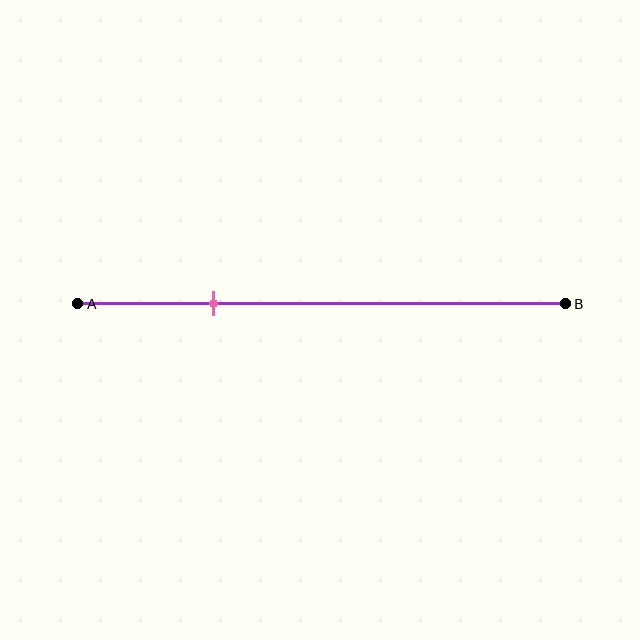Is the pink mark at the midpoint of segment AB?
No, the mark is at about 30% from A, not at the 50% midpoint.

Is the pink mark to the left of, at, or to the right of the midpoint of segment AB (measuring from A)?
The pink mark is to the left of the midpoint of segment AB.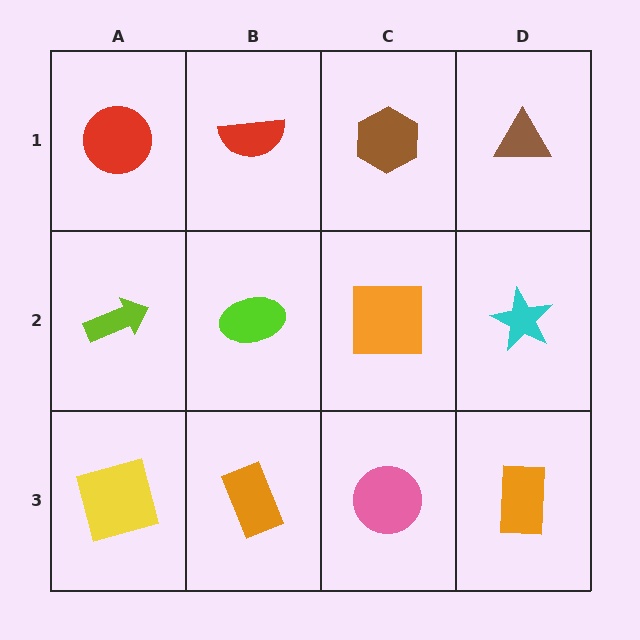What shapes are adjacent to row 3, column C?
An orange square (row 2, column C), an orange rectangle (row 3, column B), an orange rectangle (row 3, column D).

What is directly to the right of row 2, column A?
A lime ellipse.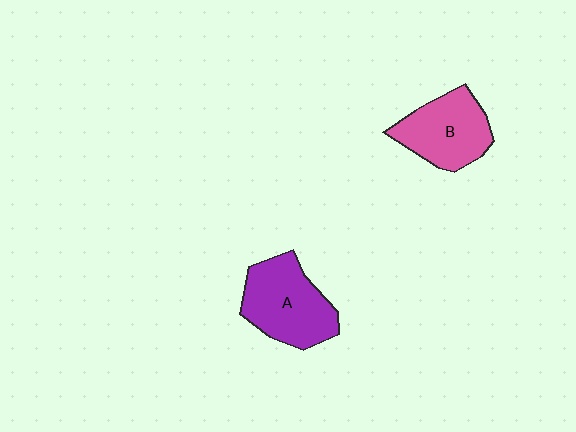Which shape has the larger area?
Shape A (purple).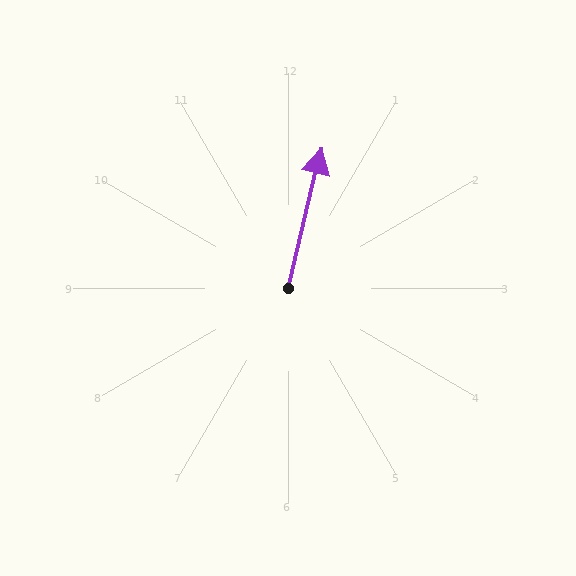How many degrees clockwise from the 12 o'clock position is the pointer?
Approximately 13 degrees.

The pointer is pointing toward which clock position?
Roughly 12 o'clock.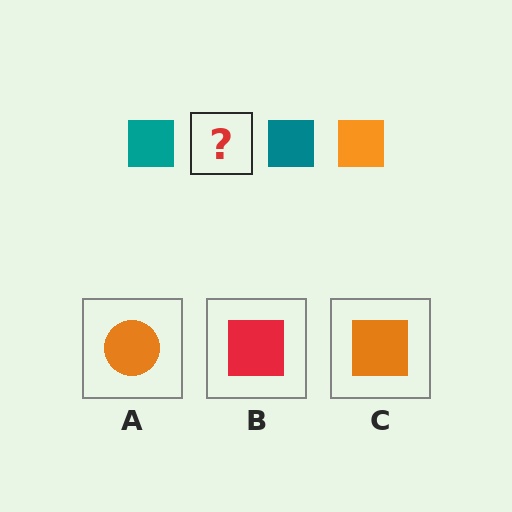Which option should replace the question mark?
Option C.